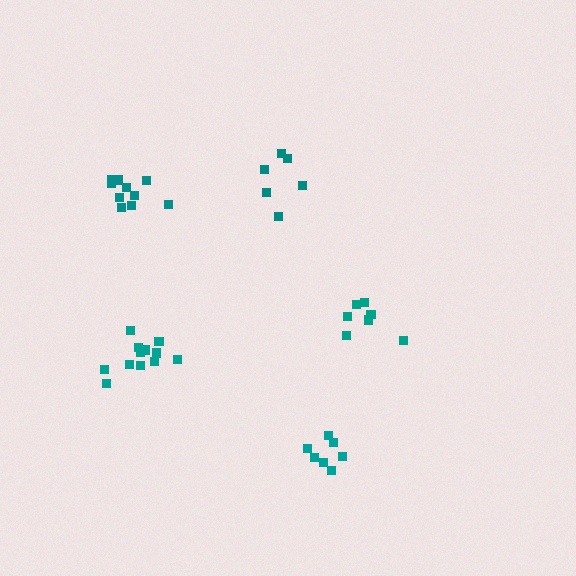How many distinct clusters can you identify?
There are 5 distinct clusters.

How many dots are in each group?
Group 1: 7 dots, Group 2: 12 dots, Group 3: 6 dots, Group 4: 7 dots, Group 5: 10 dots (42 total).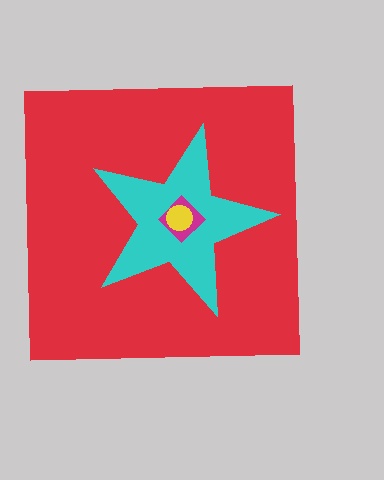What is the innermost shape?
The yellow circle.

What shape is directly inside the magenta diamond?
The yellow circle.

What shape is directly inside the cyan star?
The magenta diamond.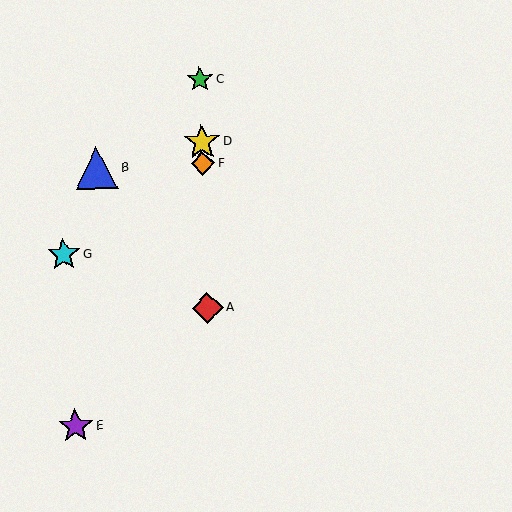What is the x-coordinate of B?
Object B is at x≈97.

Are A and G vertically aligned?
No, A is at x≈208 and G is at x≈64.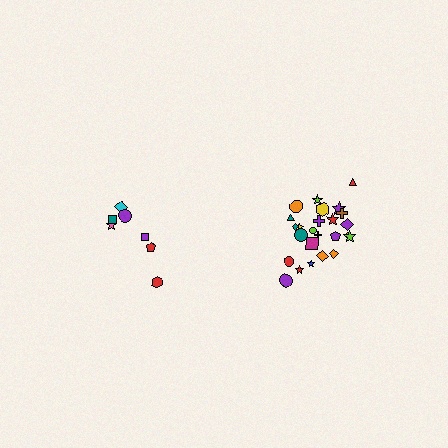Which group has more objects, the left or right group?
The right group.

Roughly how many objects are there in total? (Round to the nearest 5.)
Roughly 30 objects in total.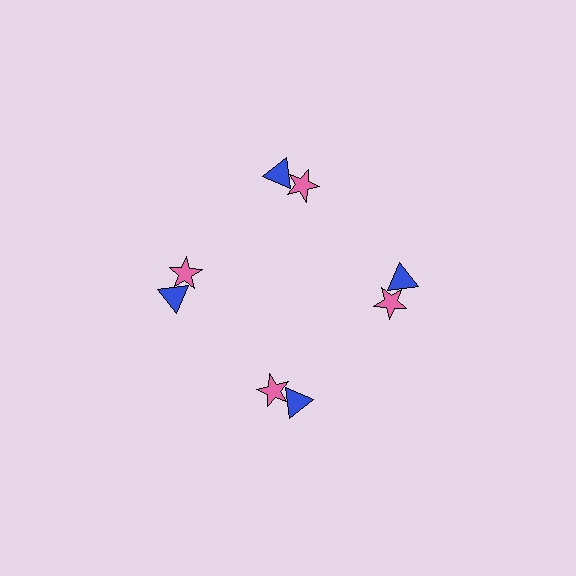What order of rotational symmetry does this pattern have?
This pattern has 4-fold rotational symmetry.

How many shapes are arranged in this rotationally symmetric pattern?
There are 8 shapes, arranged in 4 groups of 2.